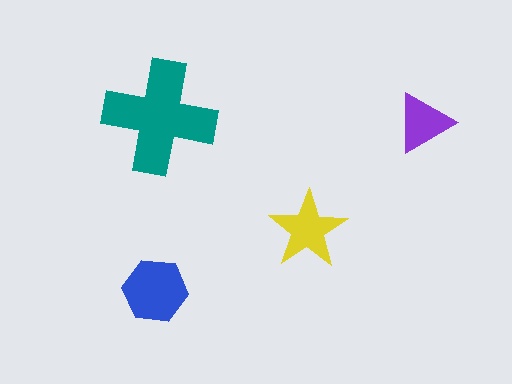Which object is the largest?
The teal cross.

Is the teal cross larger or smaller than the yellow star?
Larger.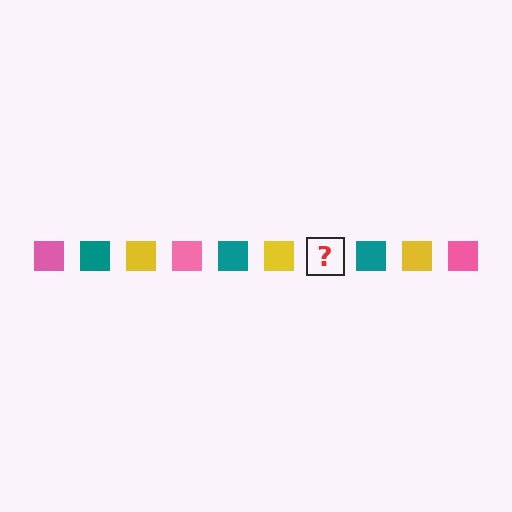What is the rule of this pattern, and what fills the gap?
The rule is that the pattern cycles through pink, teal, yellow squares. The gap should be filled with a pink square.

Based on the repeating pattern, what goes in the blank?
The blank should be a pink square.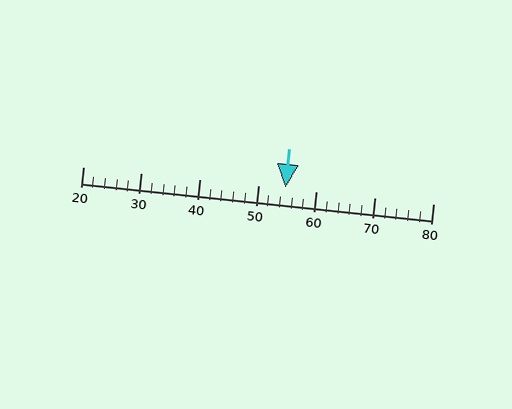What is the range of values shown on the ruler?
The ruler shows values from 20 to 80.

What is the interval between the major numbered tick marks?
The major tick marks are spaced 10 units apart.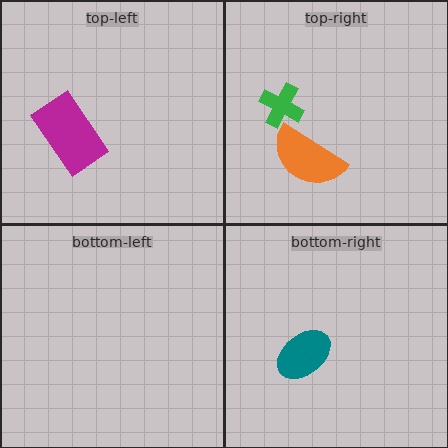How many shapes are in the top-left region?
1.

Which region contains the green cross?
The top-right region.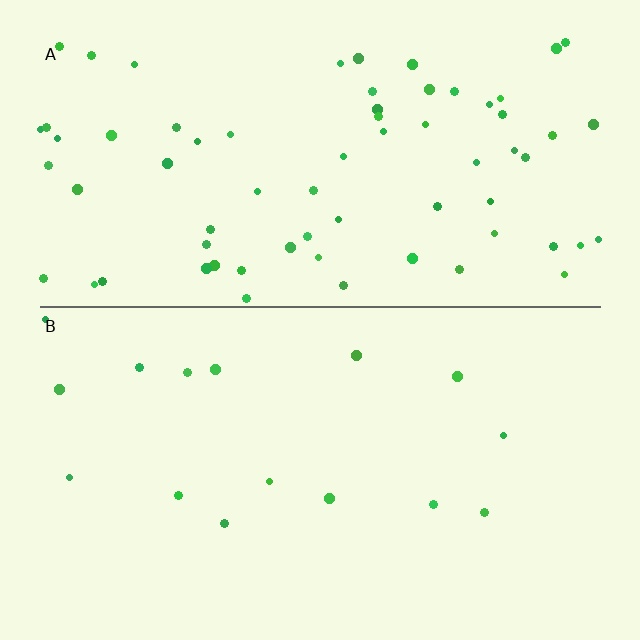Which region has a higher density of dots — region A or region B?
A (the top).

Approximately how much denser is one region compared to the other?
Approximately 4.3× — region A over region B.